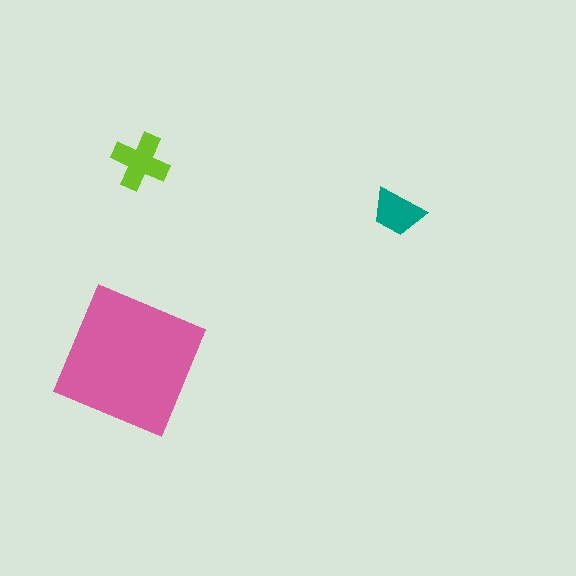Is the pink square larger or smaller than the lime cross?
Larger.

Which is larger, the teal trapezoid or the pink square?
The pink square.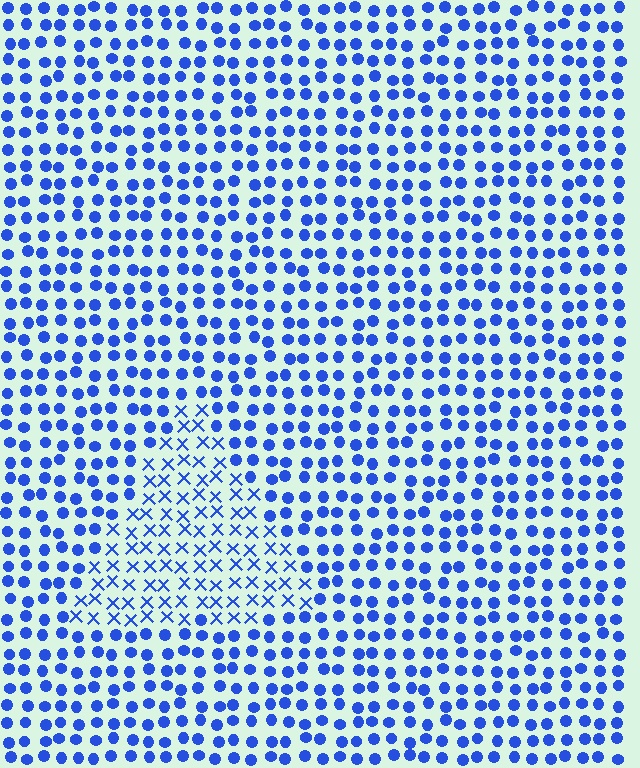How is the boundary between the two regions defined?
The boundary is defined by a change in element shape: X marks inside vs. circles outside. All elements share the same color and spacing.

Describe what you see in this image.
The image is filled with small blue elements arranged in a uniform grid. A triangle-shaped region contains X marks, while the surrounding area contains circles. The boundary is defined purely by the change in element shape.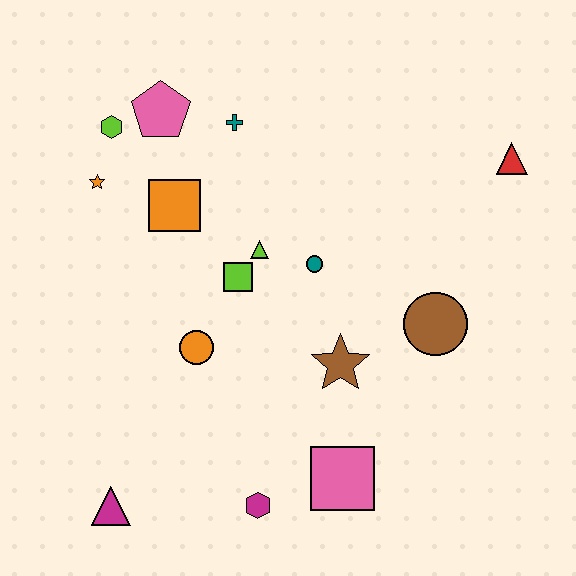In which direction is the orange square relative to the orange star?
The orange square is to the right of the orange star.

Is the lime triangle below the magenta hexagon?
No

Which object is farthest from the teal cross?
The magenta triangle is farthest from the teal cross.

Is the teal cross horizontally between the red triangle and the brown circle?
No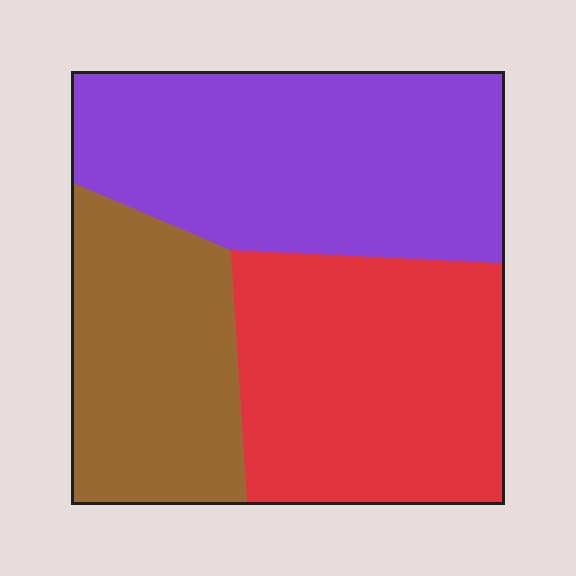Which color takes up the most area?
Purple, at roughly 40%.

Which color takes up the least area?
Brown, at roughly 25%.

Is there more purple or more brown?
Purple.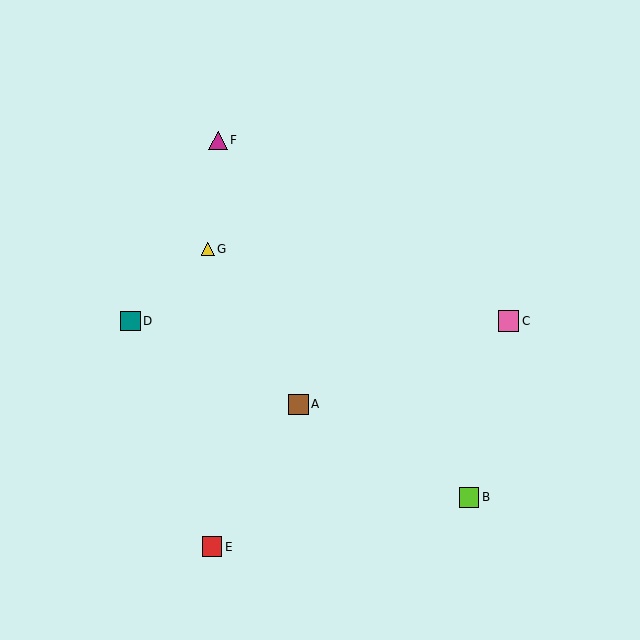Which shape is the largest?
The pink square (labeled C) is the largest.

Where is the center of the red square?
The center of the red square is at (212, 547).